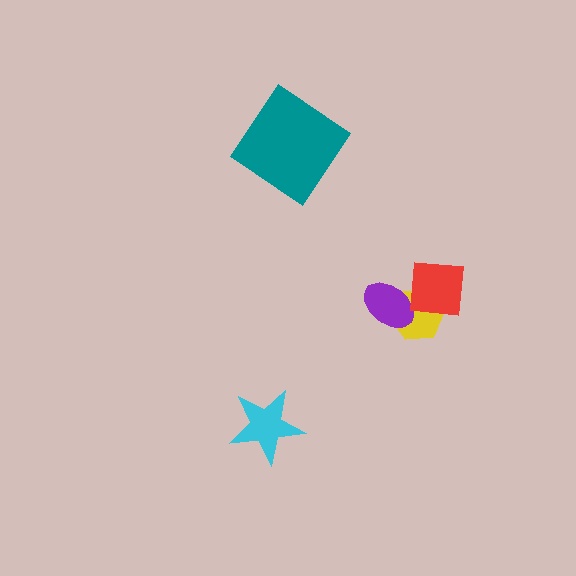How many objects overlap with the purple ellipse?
2 objects overlap with the purple ellipse.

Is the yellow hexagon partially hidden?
Yes, it is partially covered by another shape.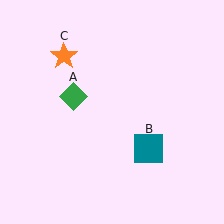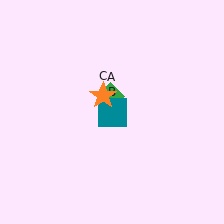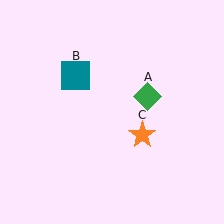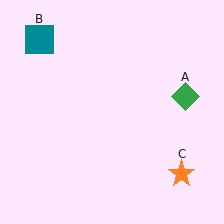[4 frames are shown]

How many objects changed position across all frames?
3 objects changed position: green diamond (object A), teal square (object B), orange star (object C).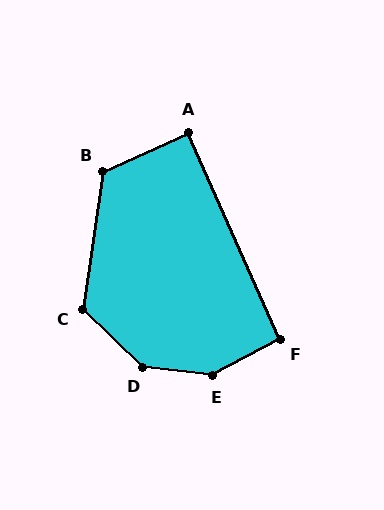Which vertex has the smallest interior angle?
A, at approximately 90 degrees.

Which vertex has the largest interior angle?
E, at approximately 145 degrees.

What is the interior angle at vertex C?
Approximately 125 degrees (obtuse).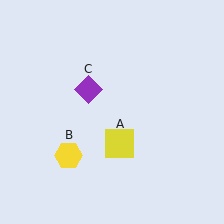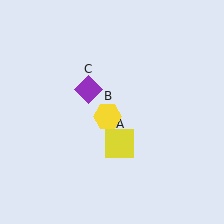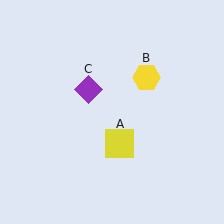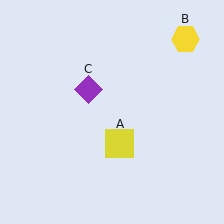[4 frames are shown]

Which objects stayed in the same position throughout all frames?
Yellow square (object A) and purple diamond (object C) remained stationary.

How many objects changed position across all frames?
1 object changed position: yellow hexagon (object B).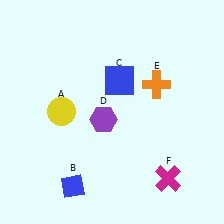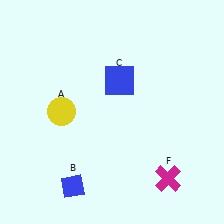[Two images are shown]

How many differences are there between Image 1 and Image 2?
There are 2 differences between the two images.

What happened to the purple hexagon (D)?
The purple hexagon (D) was removed in Image 2. It was in the bottom-left area of Image 1.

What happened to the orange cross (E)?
The orange cross (E) was removed in Image 2. It was in the top-right area of Image 1.